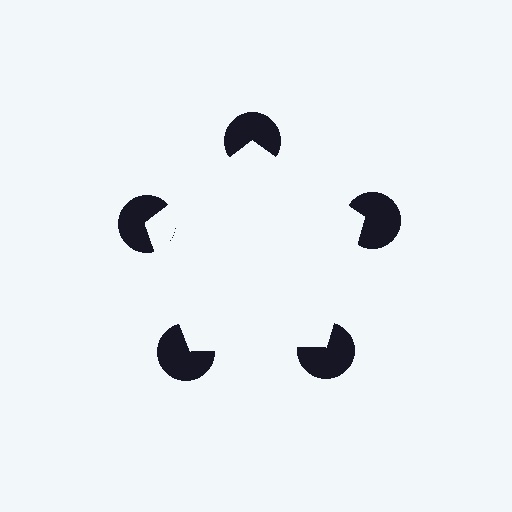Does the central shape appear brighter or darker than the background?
It typically appears slightly brighter than the background, even though no actual brightness change is drawn.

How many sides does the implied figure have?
5 sides.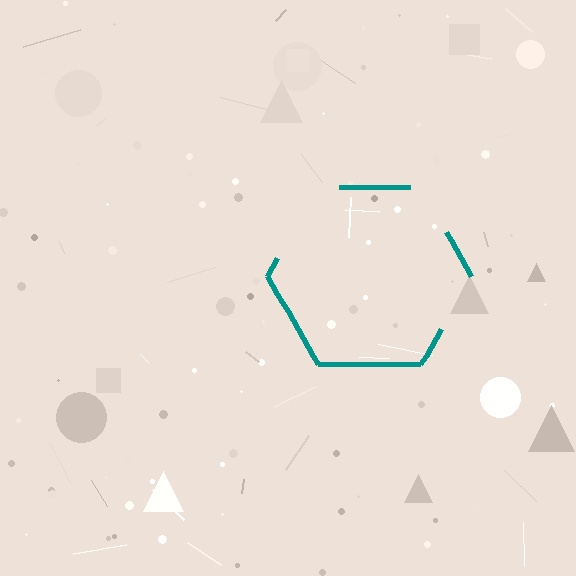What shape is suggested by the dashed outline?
The dashed outline suggests a hexagon.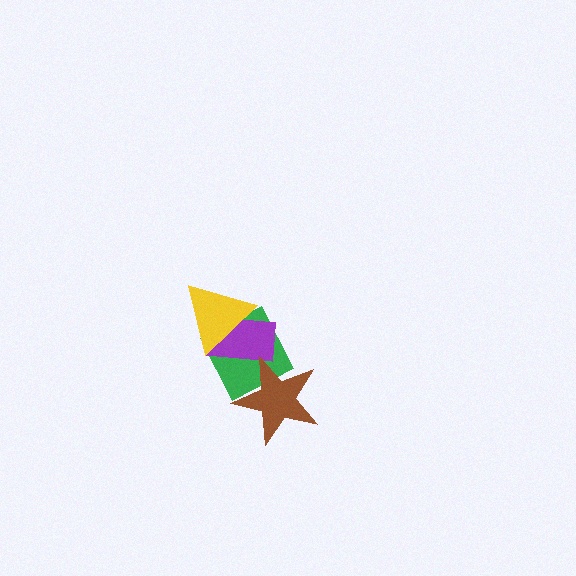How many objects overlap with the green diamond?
3 objects overlap with the green diamond.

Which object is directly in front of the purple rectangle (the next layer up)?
The yellow triangle is directly in front of the purple rectangle.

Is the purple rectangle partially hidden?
Yes, it is partially covered by another shape.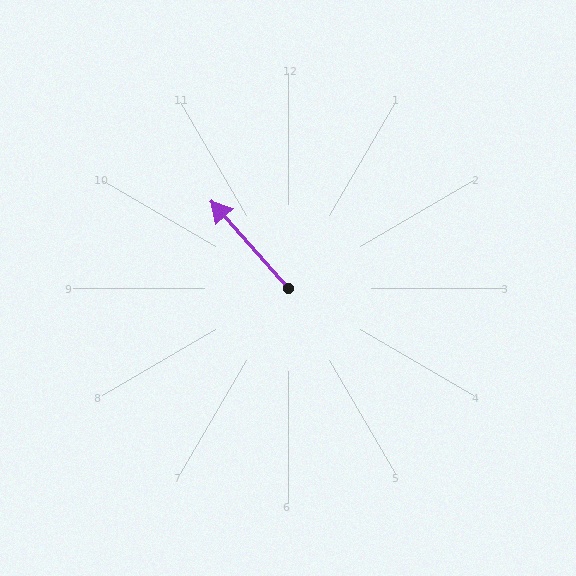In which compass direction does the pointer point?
Northwest.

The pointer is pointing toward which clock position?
Roughly 11 o'clock.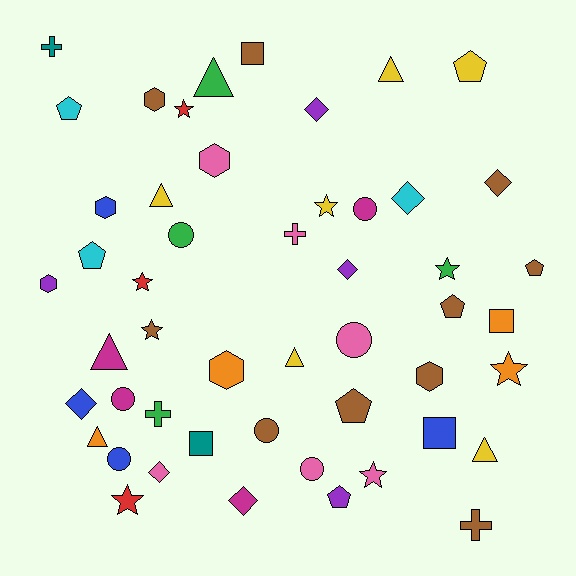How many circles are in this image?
There are 7 circles.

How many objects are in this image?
There are 50 objects.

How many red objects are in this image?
There are 3 red objects.